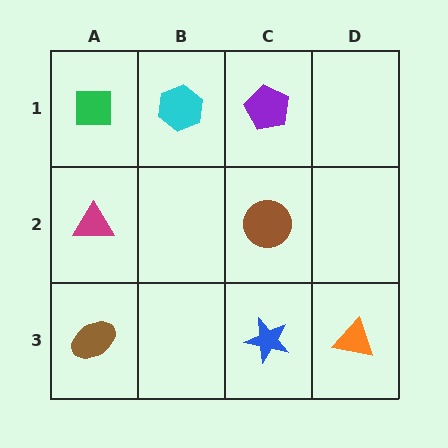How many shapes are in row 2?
2 shapes.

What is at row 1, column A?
A green square.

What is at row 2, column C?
A brown circle.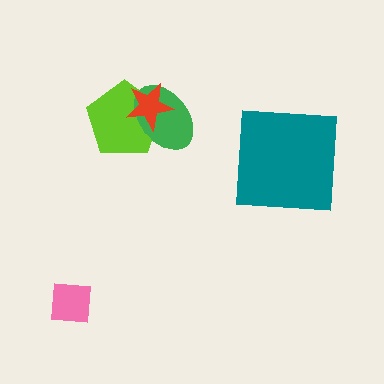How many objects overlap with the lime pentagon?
2 objects overlap with the lime pentagon.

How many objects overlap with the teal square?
0 objects overlap with the teal square.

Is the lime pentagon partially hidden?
Yes, it is partially covered by another shape.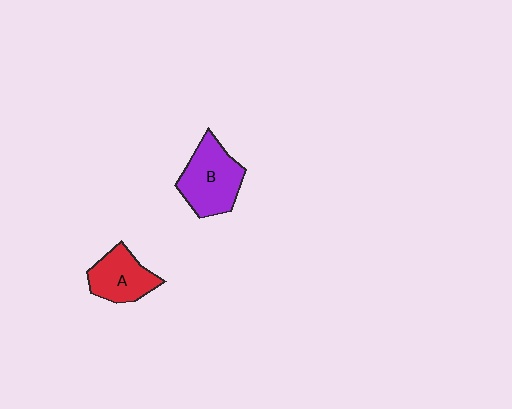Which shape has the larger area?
Shape B (purple).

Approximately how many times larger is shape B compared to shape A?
Approximately 1.3 times.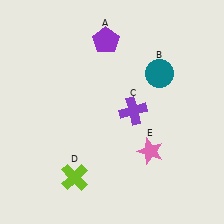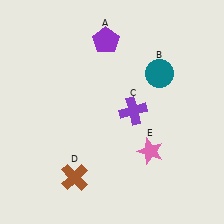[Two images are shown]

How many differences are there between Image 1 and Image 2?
There is 1 difference between the two images.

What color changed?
The cross (D) changed from lime in Image 1 to brown in Image 2.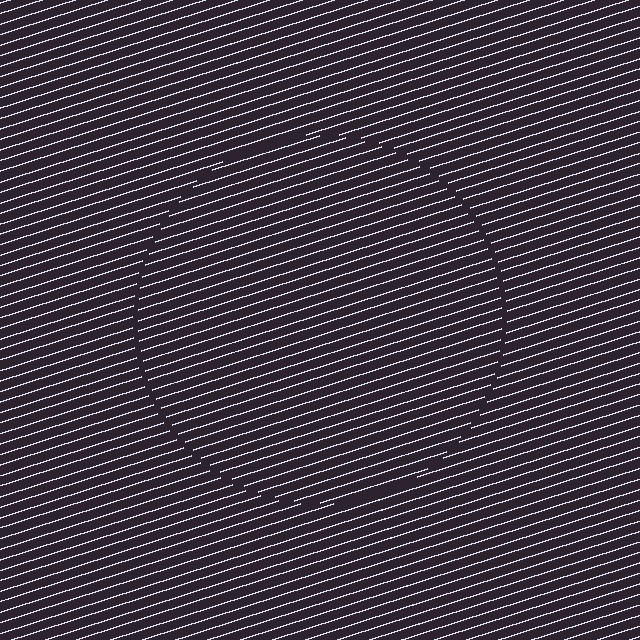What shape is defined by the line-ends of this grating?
An illusory circle. The interior of the shape contains the same grating, shifted by half a period — the contour is defined by the phase discontinuity where line-ends from the inner and outer gratings abut.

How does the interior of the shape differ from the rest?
The interior of the shape contains the same grating, shifted by half a period — the contour is defined by the phase discontinuity where line-ends from the inner and outer gratings abut.